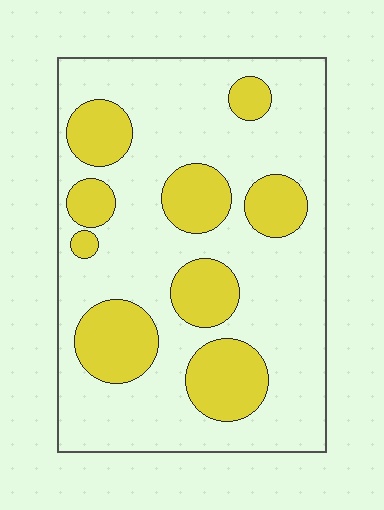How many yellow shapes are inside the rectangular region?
9.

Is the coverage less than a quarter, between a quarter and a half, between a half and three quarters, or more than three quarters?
Between a quarter and a half.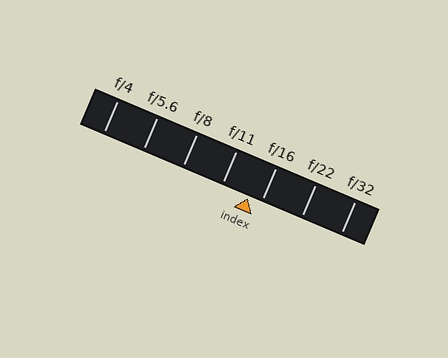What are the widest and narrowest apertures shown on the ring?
The widest aperture shown is f/4 and the narrowest is f/32.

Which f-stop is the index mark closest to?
The index mark is closest to f/16.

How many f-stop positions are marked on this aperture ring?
There are 7 f-stop positions marked.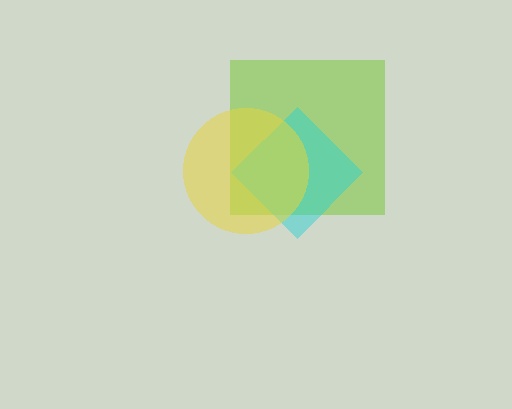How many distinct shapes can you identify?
There are 3 distinct shapes: a lime square, a cyan diamond, a yellow circle.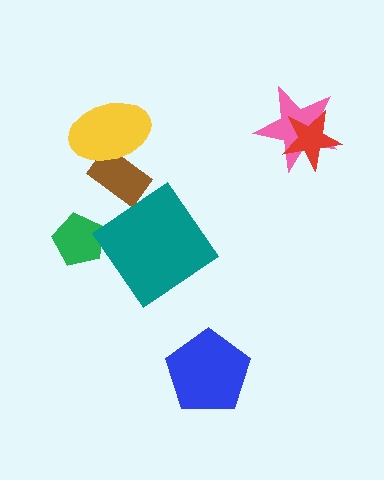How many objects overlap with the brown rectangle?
1 object overlaps with the brown rectangle.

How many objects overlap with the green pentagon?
0 objects overlap with the green pentagon.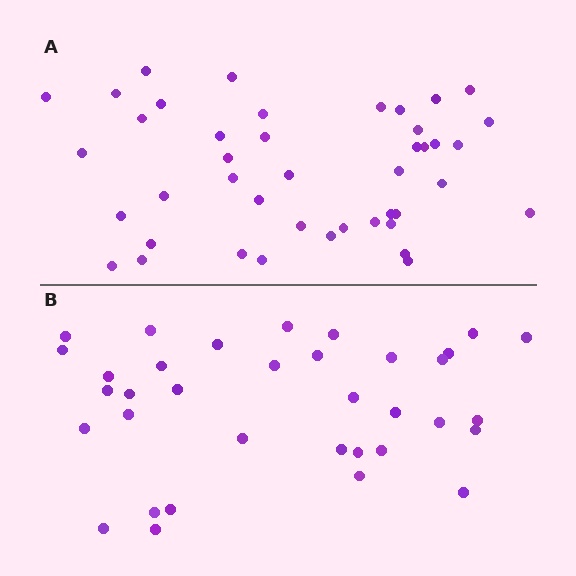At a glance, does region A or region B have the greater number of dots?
Region A (the top region) has more dots.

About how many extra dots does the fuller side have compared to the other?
Region A has roughly 8 or so more dots than region B.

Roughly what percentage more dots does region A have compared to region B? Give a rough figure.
About 25% more.